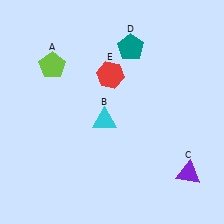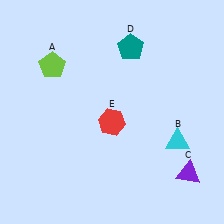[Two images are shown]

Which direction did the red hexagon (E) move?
The red hexagon (E) moved down.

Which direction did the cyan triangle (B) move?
The cyan triangle (B) moved right.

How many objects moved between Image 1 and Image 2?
2 objects moved between the two images.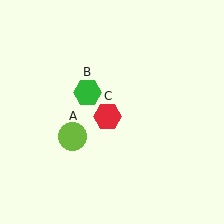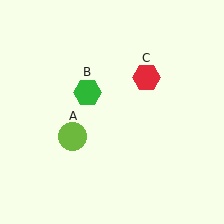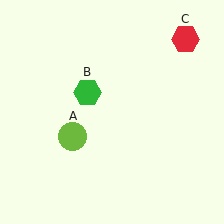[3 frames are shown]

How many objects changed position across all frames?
1 object changed position: red hexagon (object C).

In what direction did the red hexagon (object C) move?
The red hexagon (object C) moved up and to the right.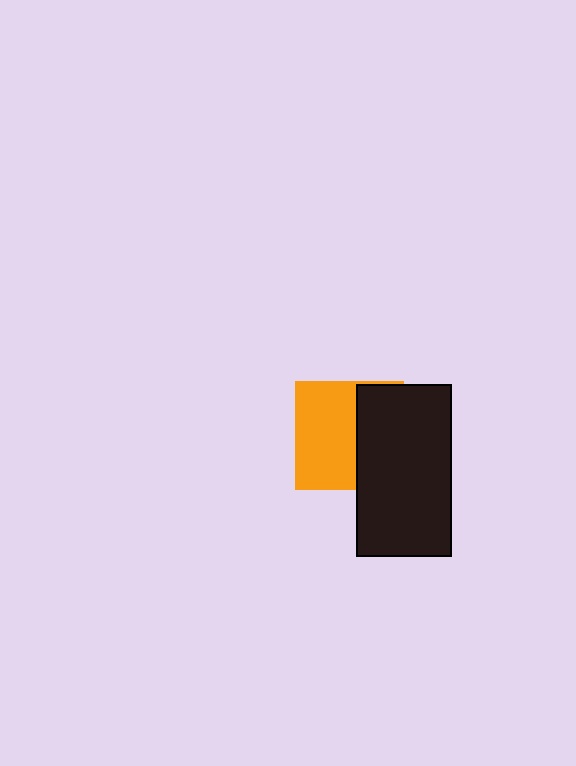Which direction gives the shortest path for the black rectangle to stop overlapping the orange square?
Moving right gives the shortest separation.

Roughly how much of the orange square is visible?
About half of it is visible (roughly 56%).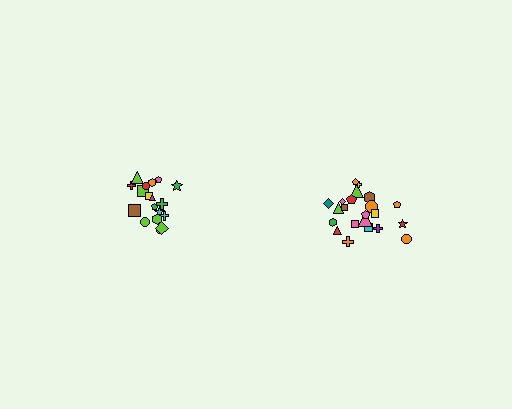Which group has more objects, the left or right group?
The right group.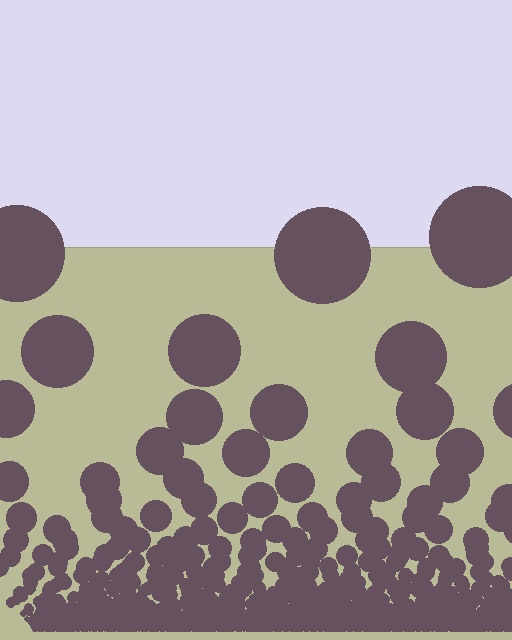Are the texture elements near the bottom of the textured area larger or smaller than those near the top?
Smaller. The gradient is inverted — elements near the bottom are smaller and denser.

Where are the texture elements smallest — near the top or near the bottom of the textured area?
Near the bottom.